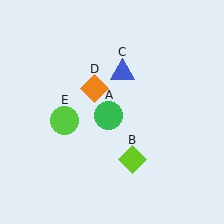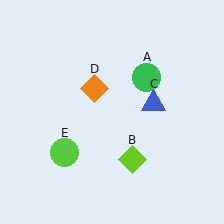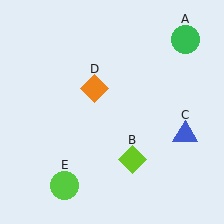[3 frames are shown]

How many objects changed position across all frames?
3 objects changed position: green circle (object A), blue triangle (object C), lime circle (object E).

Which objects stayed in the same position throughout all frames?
Lime diamond (object B) and orange diamond (object D) remained stationary.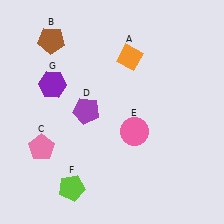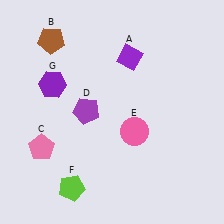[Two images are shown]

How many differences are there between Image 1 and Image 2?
There is 1 difference between the two images.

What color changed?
The diamond (A) changed from orange in Image 1 to purple in Image 2.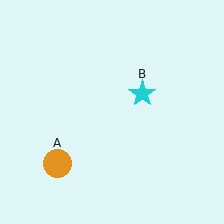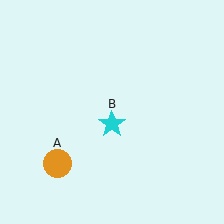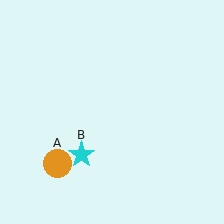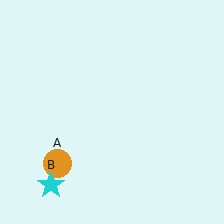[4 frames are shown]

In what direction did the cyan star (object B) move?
The cyan star (object B) moved down and to the left.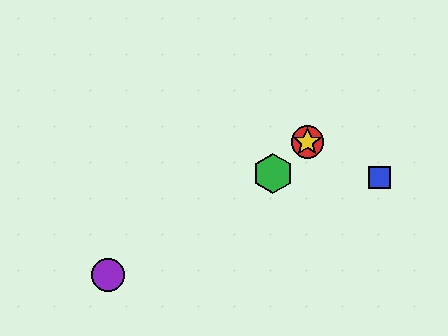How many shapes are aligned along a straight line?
3 shapes (the red circle, the green hexagon, the yellow star) are aligned along a straight line.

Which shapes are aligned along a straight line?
The red circle, the green hexagon, the yellow star are aligned along a straight line.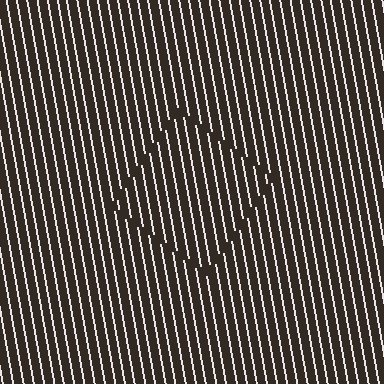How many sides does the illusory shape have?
4 sides — the line-ends trace a square.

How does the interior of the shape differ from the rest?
The interior of the shape contains the same grating, shifted by half a period — the contour is defined by the phase discontinuity where line-ends from the inner and outer gratings abut.